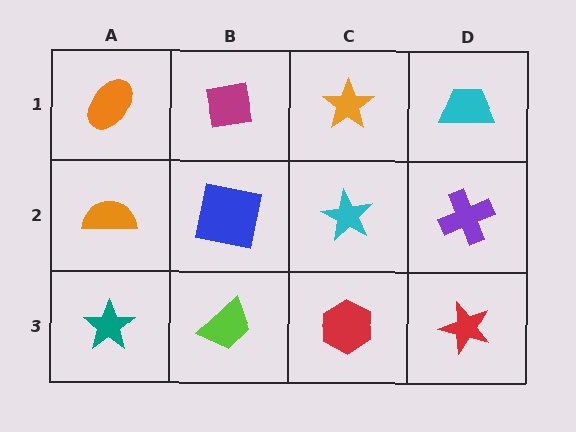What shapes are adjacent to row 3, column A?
An orange semicircle (row 2, column A), a lime trapezoid (row 3, column B).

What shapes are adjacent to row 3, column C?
A cyan star (row 2, column C), a lime trapezoid (row 3, column B), a red star (row 3, column D).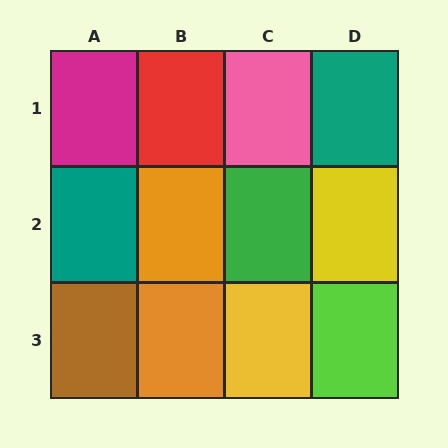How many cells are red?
1 cell is red.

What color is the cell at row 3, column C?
Yellow.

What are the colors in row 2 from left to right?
Teal, orange, green, yellow.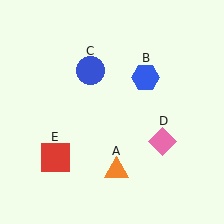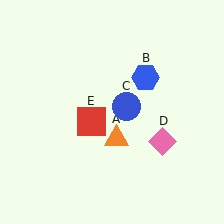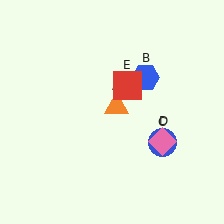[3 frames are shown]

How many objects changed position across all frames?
3 objects changed position: orange triangle (object A), blue circle (object C), red square (object E).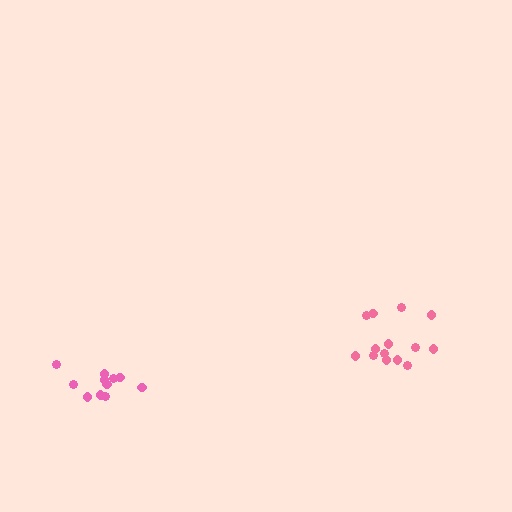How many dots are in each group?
Group 1: 14 dots, Group 2: 11 dots (25 total).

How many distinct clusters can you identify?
There are 2 distinct clusters.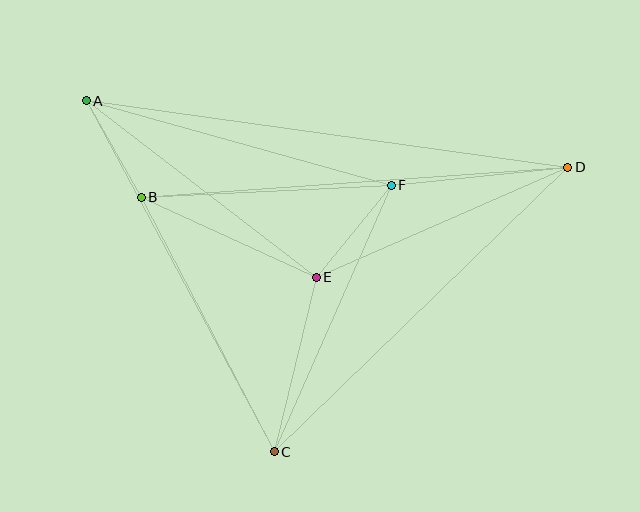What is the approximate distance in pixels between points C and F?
The distance between C and F is approximately 291 pixels.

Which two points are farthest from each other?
Points A and D are farthest from each other.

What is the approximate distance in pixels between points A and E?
The distance between A and E is approximately 290 pixels.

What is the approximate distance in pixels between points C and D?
The distance between C and D is approximately 409 pixels.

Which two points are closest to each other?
Points A and B are closest to each other.